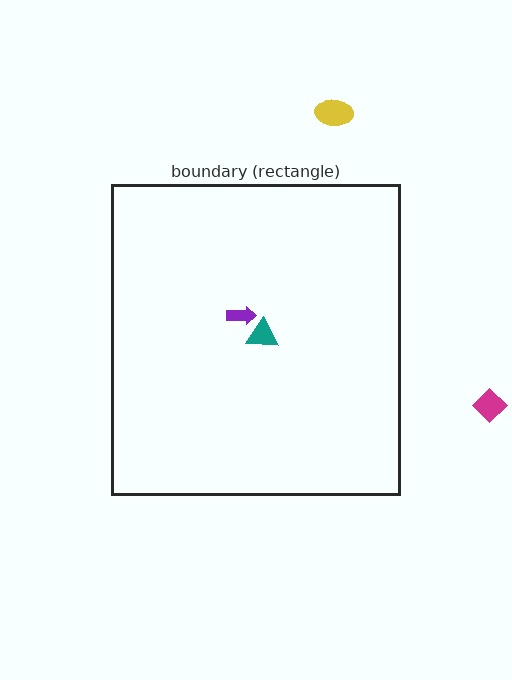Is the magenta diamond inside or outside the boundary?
Outside.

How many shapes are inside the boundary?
2 inside, 2 outside.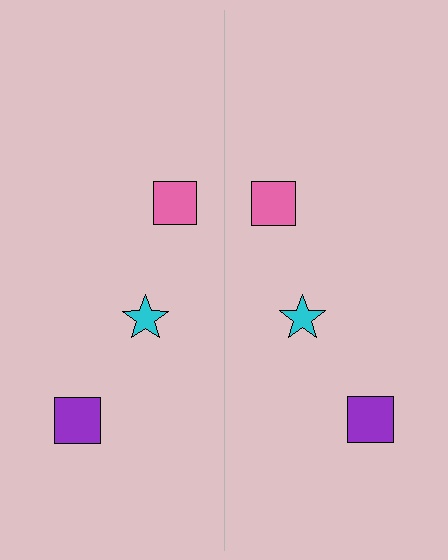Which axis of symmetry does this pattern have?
The pattern has a vertical axis of symmetry running through the center of the image.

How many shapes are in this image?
There are 6 shapes in this image.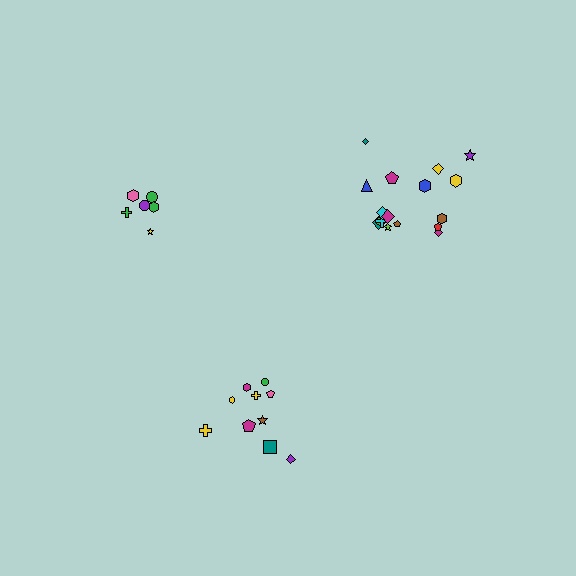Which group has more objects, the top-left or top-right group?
The top-right group.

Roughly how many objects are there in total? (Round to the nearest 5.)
Roughly 35 objects in total.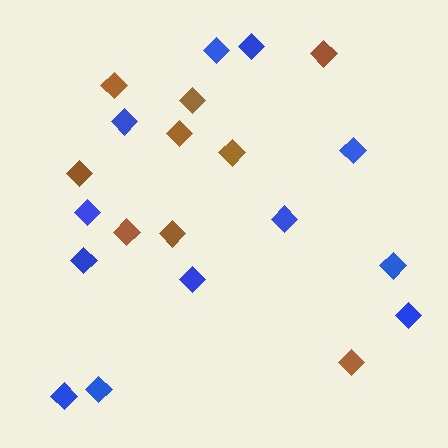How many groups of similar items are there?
There are 2 groups: one group of brown diamonds (9) and one group of blue diamonds (12).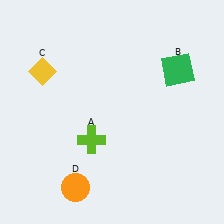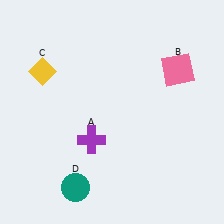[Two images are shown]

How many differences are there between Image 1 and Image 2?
There are 3 differences between the two images.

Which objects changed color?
A changed from lime to purple. B changed from green to pink. D changed from orange to teal.